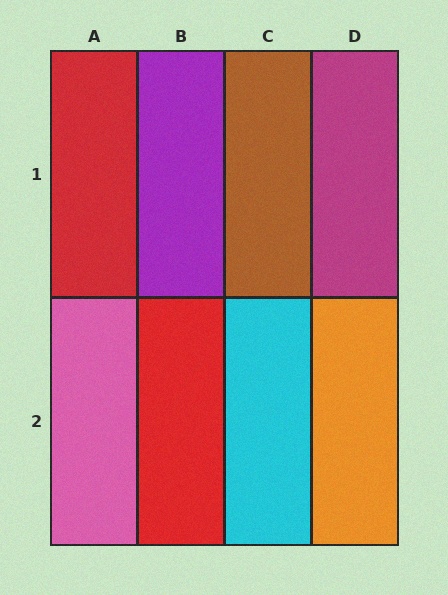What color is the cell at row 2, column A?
Pink.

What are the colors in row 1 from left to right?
Red, purple, brown, magenta.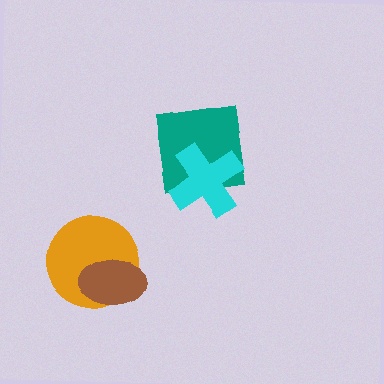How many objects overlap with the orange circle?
1 object overlaps with the orange circle.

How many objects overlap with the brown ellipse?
1 object overlaps with the brown ellipse.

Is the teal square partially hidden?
Yes, it is partially covered by another shape.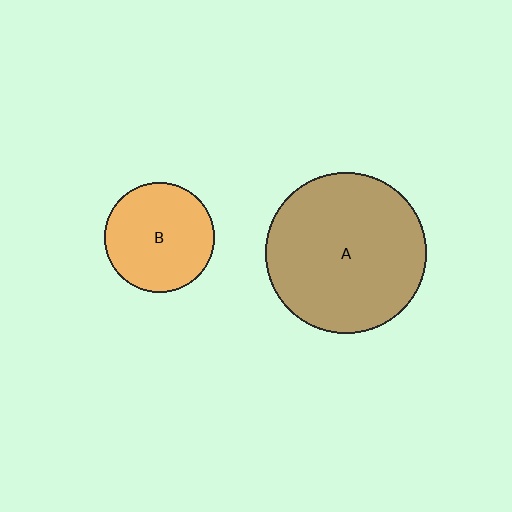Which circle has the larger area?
Circle A (brown).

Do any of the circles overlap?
No, none of the circles overlap.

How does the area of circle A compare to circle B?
Approximately 2.1 times.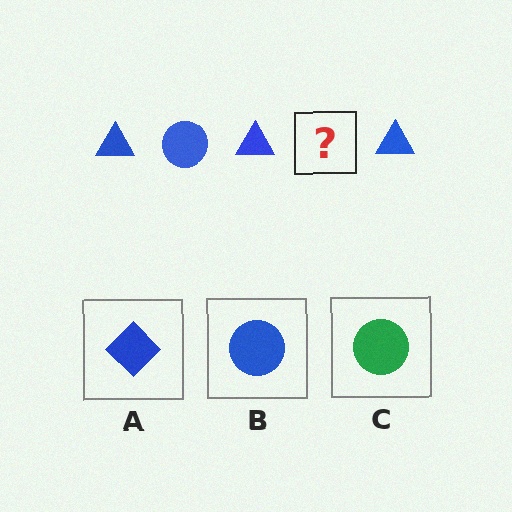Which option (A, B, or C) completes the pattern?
B.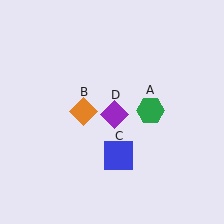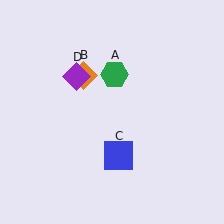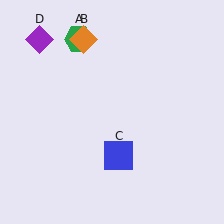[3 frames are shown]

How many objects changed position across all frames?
3 objects changed position: green hexagon (object A), orange diamond (object B), purple diamond (object D).